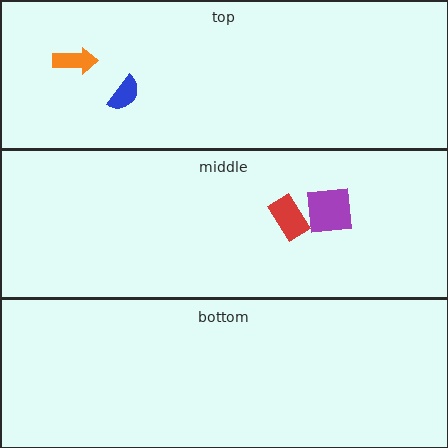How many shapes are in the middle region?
2.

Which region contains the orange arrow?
The top region.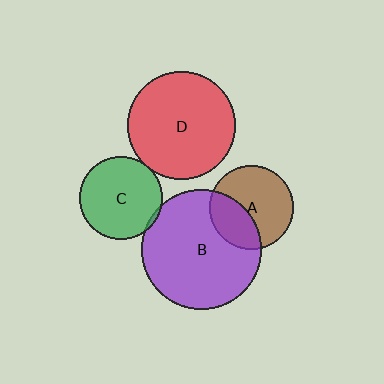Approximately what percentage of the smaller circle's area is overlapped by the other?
Approximately 35%.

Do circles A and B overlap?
Yes.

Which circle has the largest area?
Circle B (purple).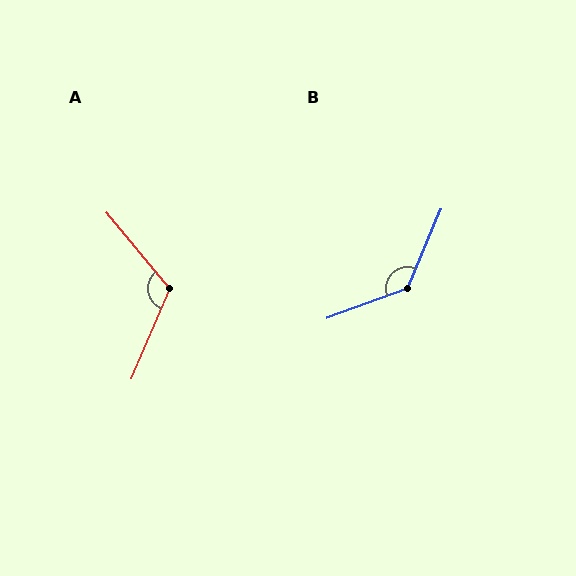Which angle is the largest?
B, at approximately 133 degrees.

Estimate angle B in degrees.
Approximately 133 degrees.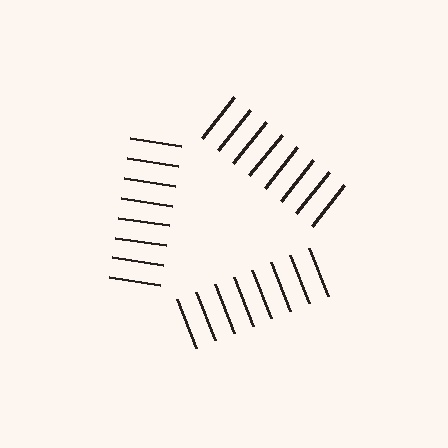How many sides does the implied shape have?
3 sides — the line-ends trace a triangle.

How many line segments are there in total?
24 — 8 along each of the 3 edges.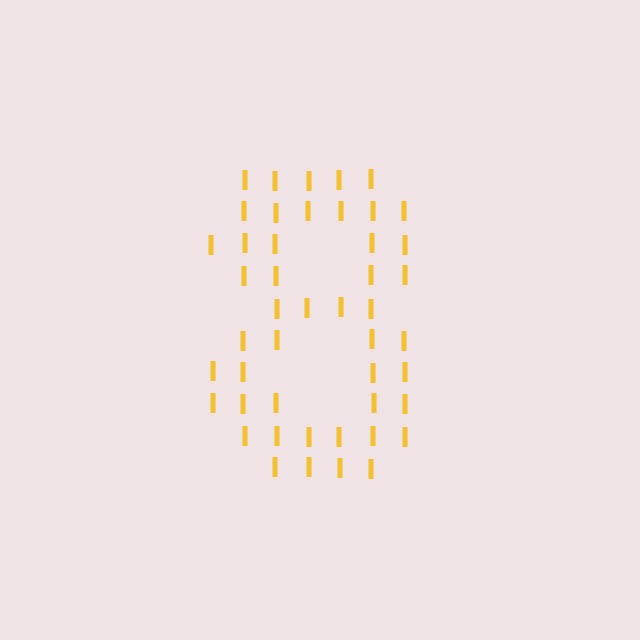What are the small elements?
The small elements are letter I's.